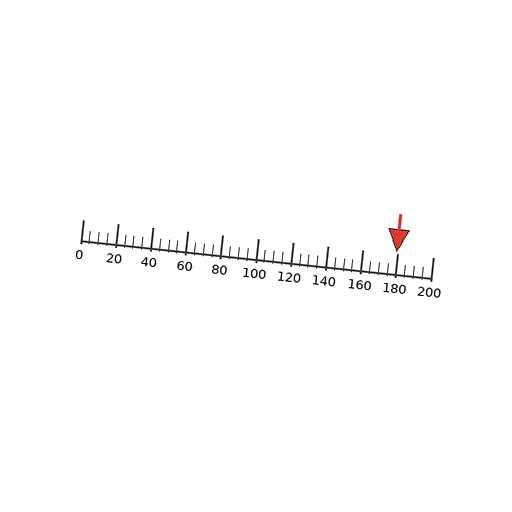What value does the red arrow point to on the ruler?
The red arrow points to approximately 179.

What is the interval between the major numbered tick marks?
The major tick marks are spaced 20 units apart.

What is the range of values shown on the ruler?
The ruler shows values from 0 to 200.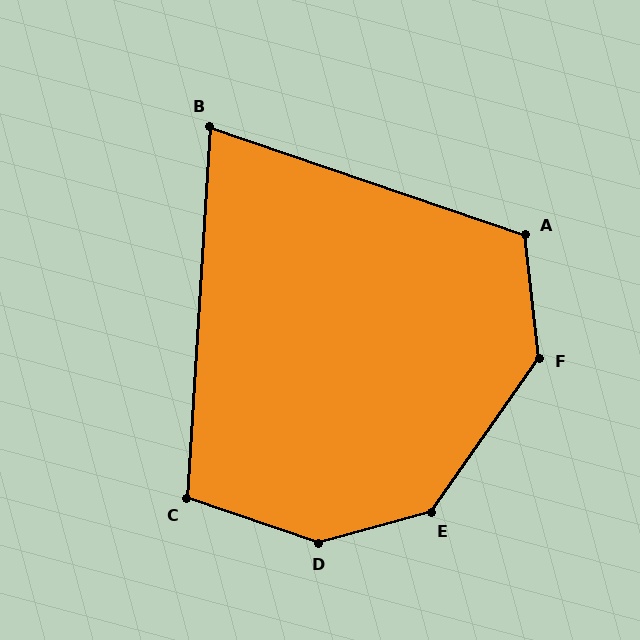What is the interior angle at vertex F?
Approximately 139 degrees (obtuse).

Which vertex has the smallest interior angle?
B, at approximately 75 degrees.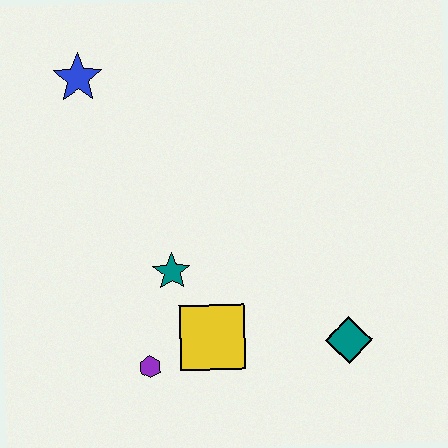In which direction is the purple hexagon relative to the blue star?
The purple hexagon is below the blue star.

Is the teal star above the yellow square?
Yes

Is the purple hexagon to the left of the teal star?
Yes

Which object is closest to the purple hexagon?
The yellow square is closest to the purple hexagon.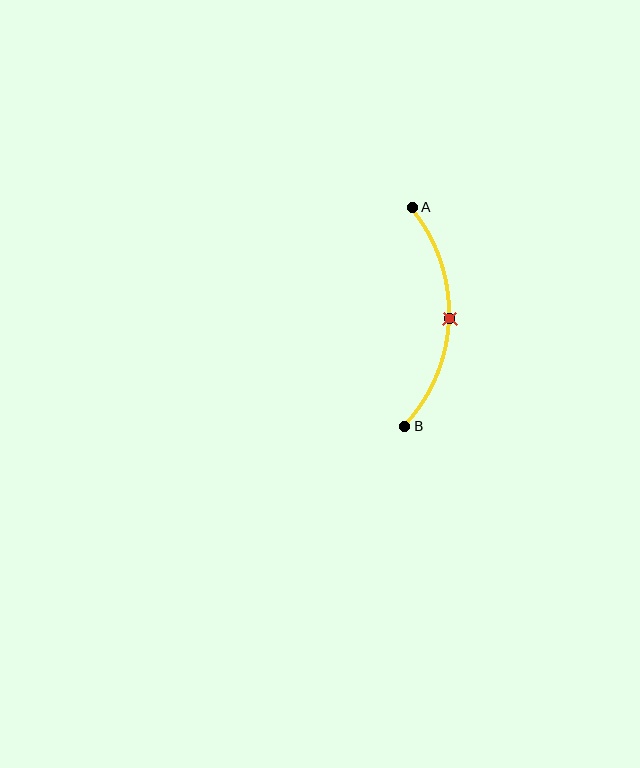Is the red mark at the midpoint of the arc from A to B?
Yes. The red mark lies on the arc at equal arc-length from both A and B — it is the arc midpoint.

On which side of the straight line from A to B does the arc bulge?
The arc bulges to the right of the straight line connecting A and B.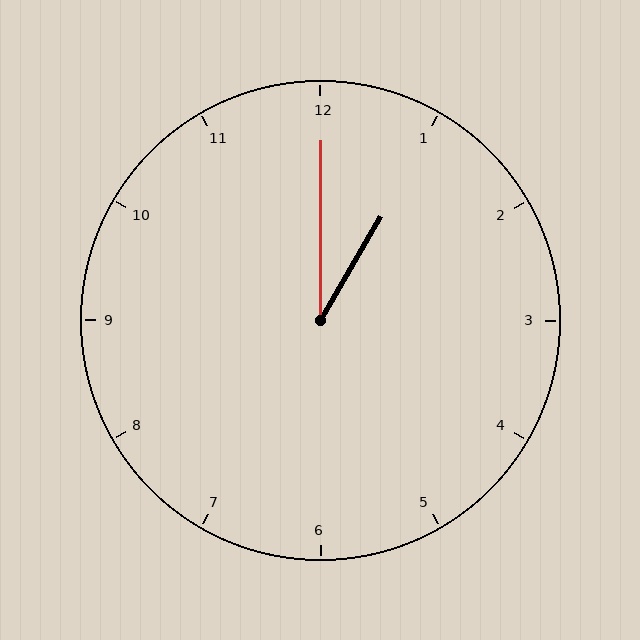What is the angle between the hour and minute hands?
Approximately 30 degrees.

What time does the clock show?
1:00.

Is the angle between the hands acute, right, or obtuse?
It is acute.